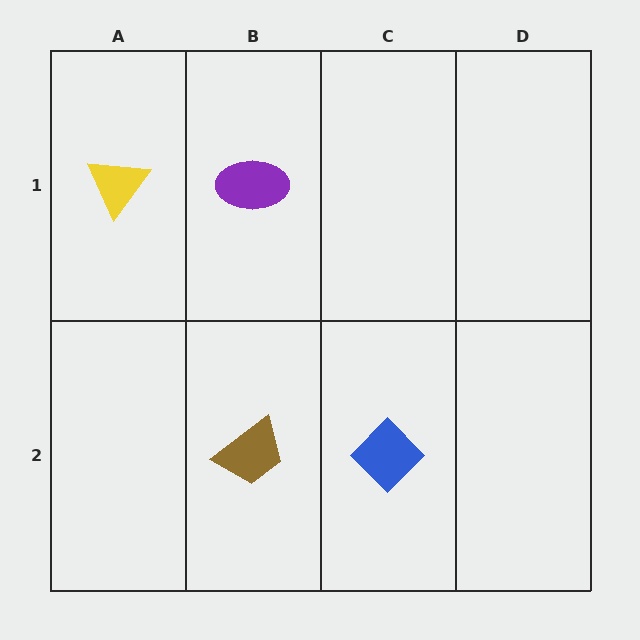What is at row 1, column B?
A purple ellipse.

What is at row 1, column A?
A yellow triangle.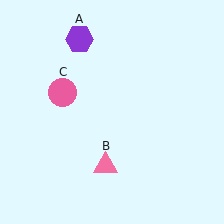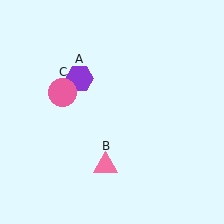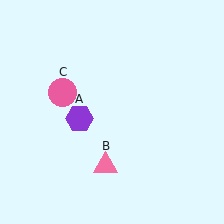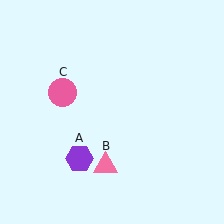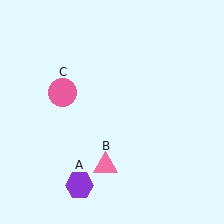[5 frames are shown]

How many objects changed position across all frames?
1 object changed position: purple hexagon (object A).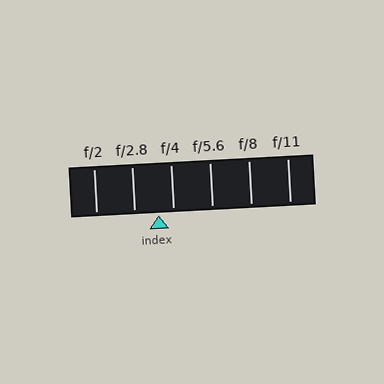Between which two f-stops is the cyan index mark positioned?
The index mark is between f/2.8 and f/4.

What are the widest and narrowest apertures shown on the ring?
The widest aperture shown is f/2 and the narrowest is f/11.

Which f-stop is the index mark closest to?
The index mark is closest to f/4.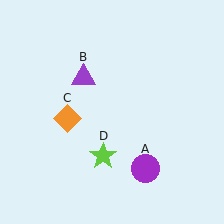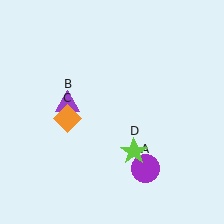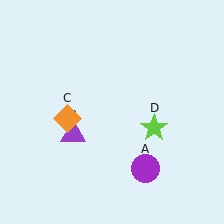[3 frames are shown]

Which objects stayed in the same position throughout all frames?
Purple circle (object A) and orange diamond (object C) remained stationary.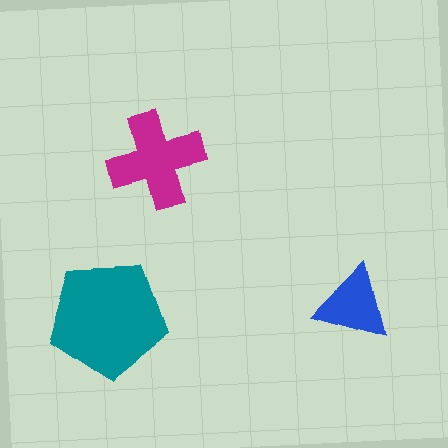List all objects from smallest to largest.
The blue triangle, the magenta cross, the teal pentagon.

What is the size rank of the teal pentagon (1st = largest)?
1st.